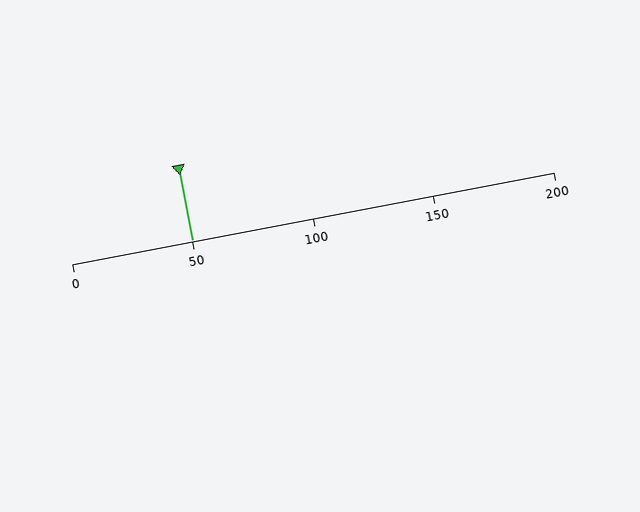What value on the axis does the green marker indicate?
The marker indicates approximately 50.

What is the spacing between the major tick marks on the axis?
The major ticks are spaced 50 apart.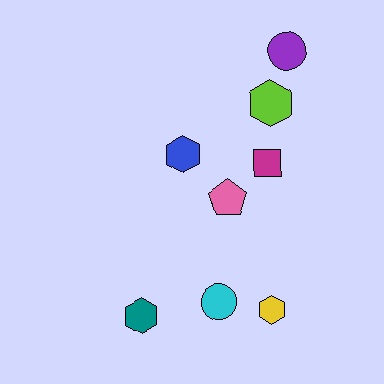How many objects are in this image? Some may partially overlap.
There are 8 objects.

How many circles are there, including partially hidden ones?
There are 2 circles.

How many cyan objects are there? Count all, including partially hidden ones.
There is 1 cyan object.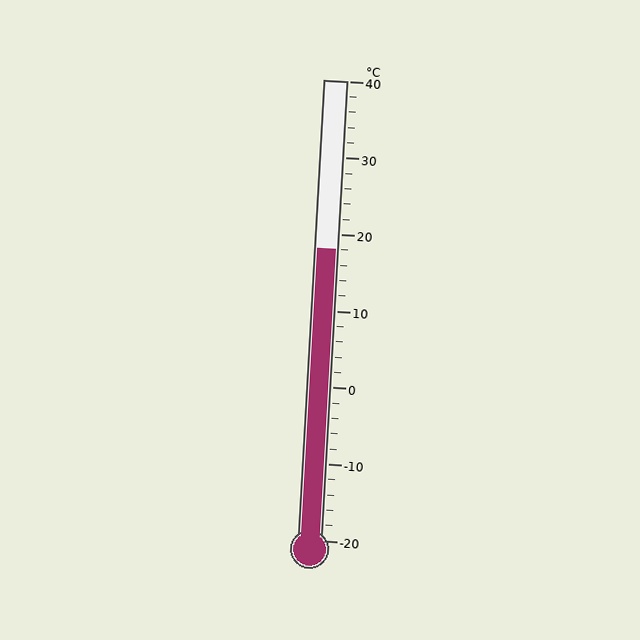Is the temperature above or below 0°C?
The temperature is above 0°C.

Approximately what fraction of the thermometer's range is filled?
The thermometer is filled to approximately 65% of its range.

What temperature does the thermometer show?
The thermometer shows approximately 18°C.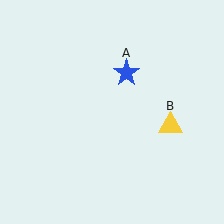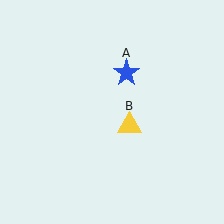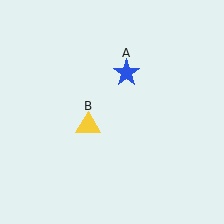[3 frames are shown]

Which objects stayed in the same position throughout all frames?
Blue star (object A) remained stationary.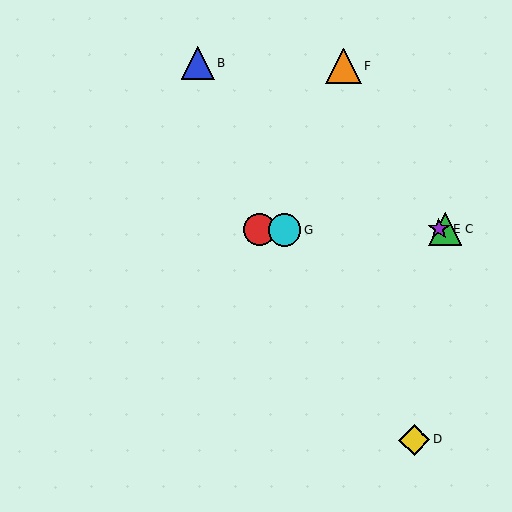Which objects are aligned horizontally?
Objects A, C, E, G are aligned horizontally.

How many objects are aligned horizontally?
4 objects (A, C, E, G) are aligned horizontally.